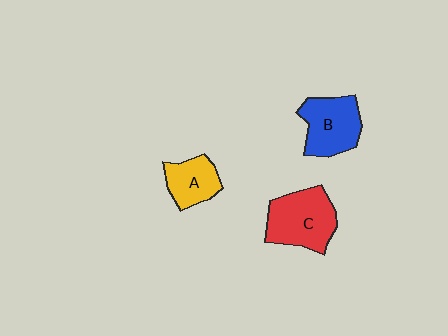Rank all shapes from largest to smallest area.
From largest to smallest: C (red), B (blue), A (yellow).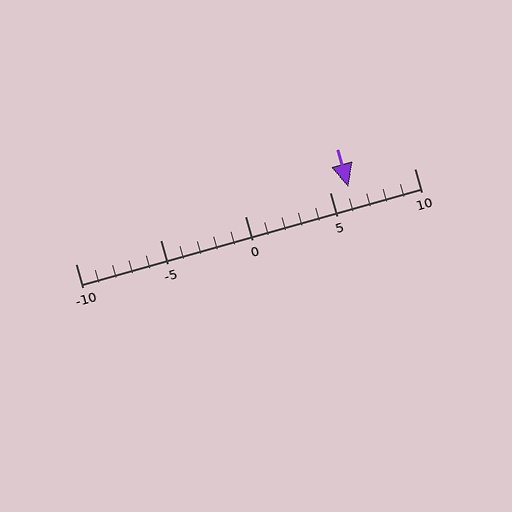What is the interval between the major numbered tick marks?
The major tick marks are spaced 5 units apart.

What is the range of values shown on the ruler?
The ruler shows values from -10 to 10.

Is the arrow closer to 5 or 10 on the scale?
The arrow is closer to 5.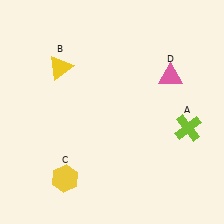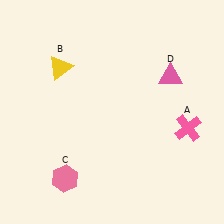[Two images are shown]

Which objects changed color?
A changed from lime to pink. C changed from yellow to pink.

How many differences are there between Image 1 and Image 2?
There are 2 differences between the two images.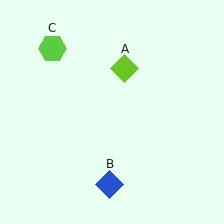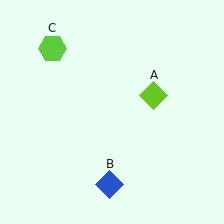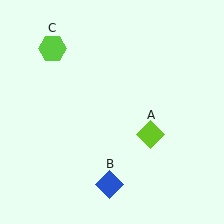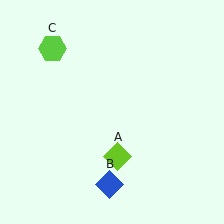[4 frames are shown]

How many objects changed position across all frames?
1 object changed position: lime diamond (object A).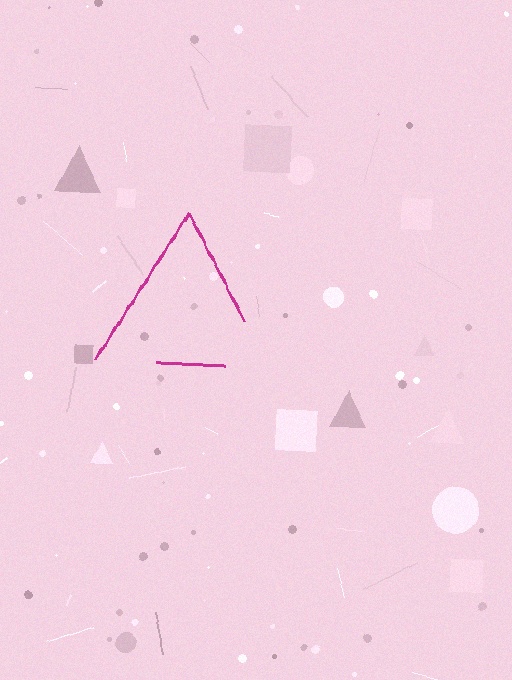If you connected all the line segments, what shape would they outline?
They would outline a triangle.